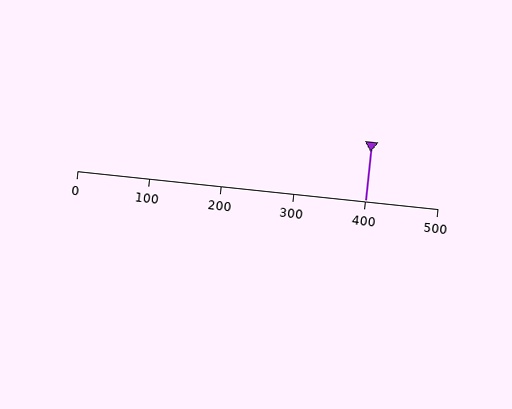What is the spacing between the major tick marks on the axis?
The major ticks are spaced 100 apart.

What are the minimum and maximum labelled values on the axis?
The axis runs from 0 to 500.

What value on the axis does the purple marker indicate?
The marker indicates approximately 400.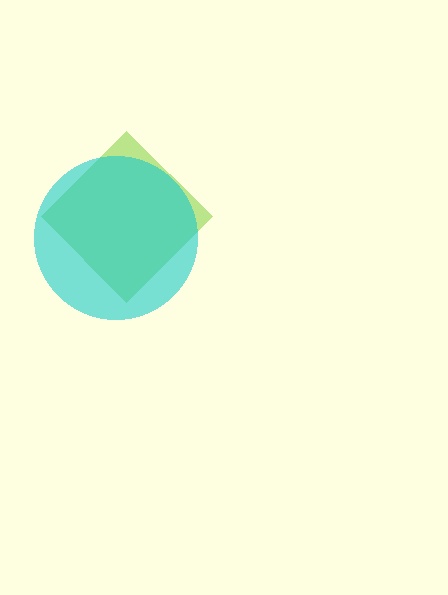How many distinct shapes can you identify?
There are 2 distinct shapes: a lime diamond, a cyan circle.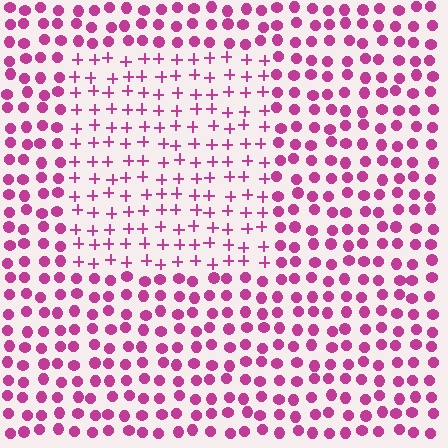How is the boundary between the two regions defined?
The boundary is defined by a change in element shape: plus signs inside vs. circles outside. All elements share the same color and spacing.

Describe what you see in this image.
The image is filled with small magenta elements arranged in a uniform grid. A rectangle-shaped region contains plus signs, while the surrounding area contains circles. The boundary is defined purely by the change in element shape.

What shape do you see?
I see a rectangle.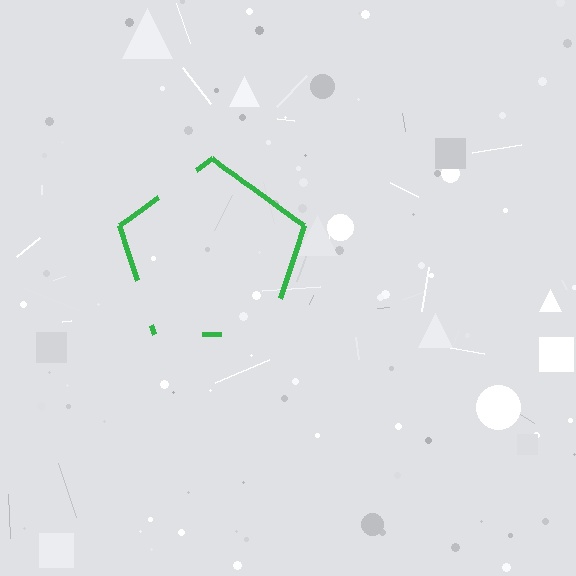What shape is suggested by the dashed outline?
The dashed outline suggests a pentagon.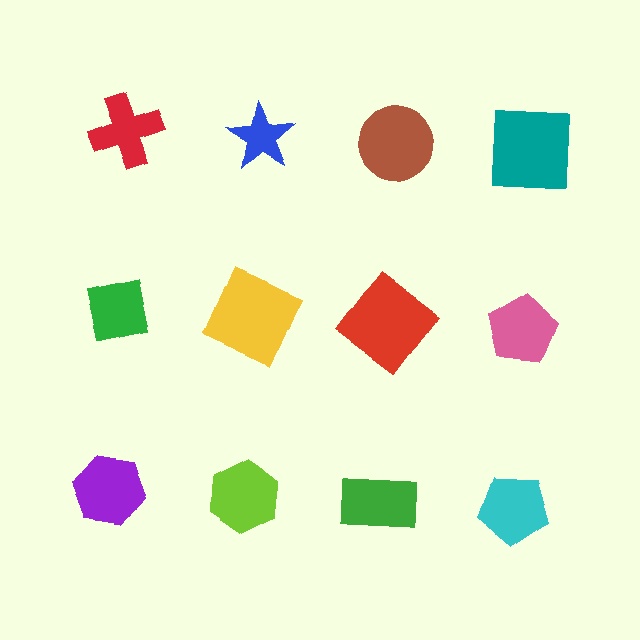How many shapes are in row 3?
4 shapes.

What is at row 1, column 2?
A blue star.